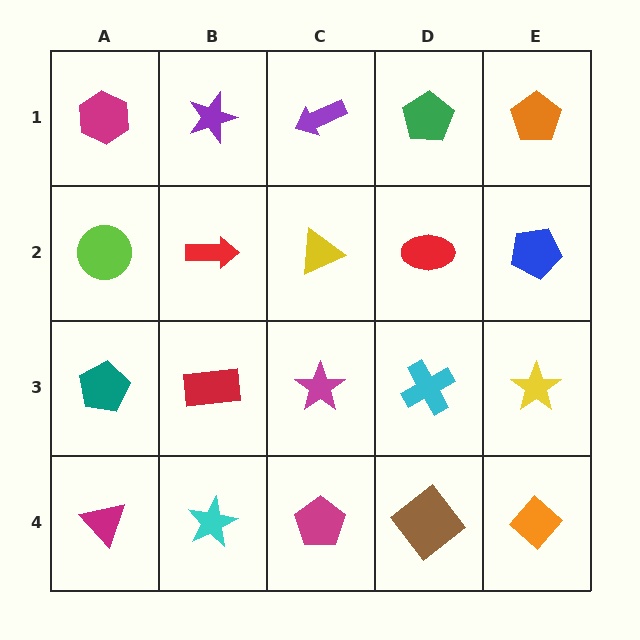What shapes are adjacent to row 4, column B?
A red rectangle (row 3, column B), a magenta triangle (row 4, column A), a magenta pentagon (row 4, column C).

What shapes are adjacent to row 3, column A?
A lime circle (row 2, column A), a magenta triangle (row 4, column A), a red rectangle (row 3, column B).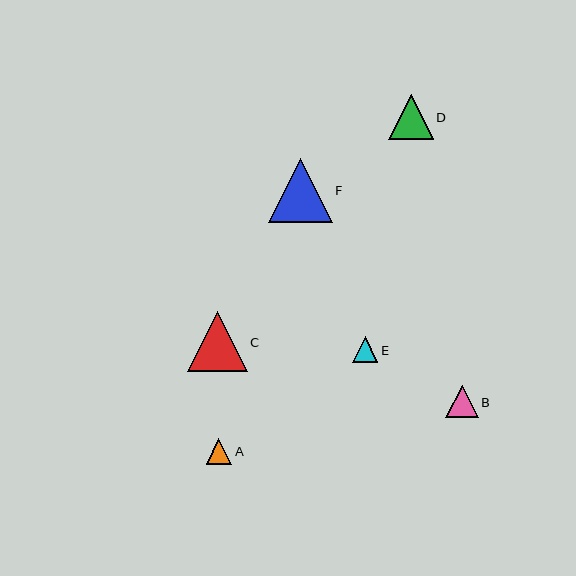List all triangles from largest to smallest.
From largest to smallest: F, C, D, B, E, A.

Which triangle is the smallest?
Triangle A is the smallest with a size of approximately 25 pixels.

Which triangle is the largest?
Triangle F is the largest with a size of approximately 64 pixels.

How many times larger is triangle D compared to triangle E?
Triangle D is approximately 1.7 times the size of triangle E.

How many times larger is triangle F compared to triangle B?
Triangle F is approximately 2.0 times the size of triangle B.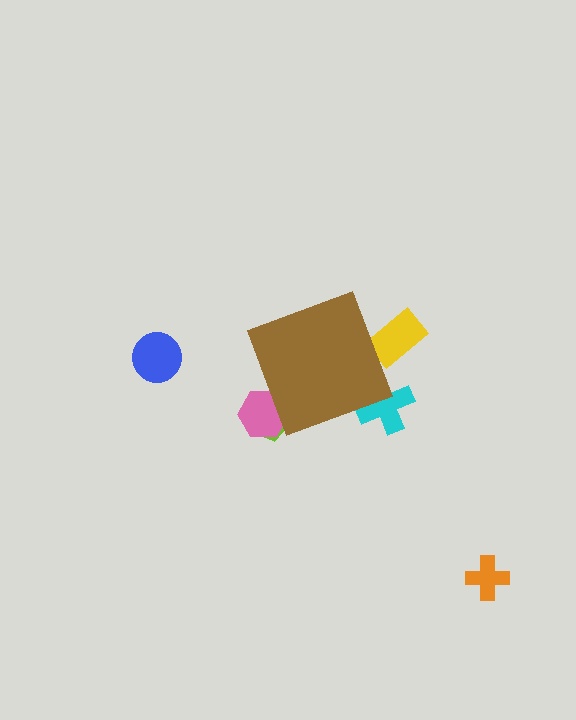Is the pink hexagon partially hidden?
Yes, the pink hexagon is partially hidden behind the brown diamond.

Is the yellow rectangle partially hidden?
Yes, the yellow rectangle is partially hidden behind the brown diamond.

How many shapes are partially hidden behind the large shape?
4 shapes are partially hidden.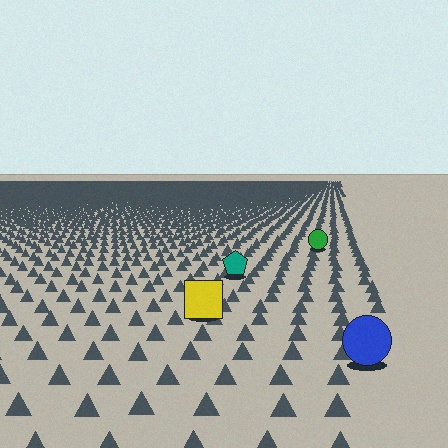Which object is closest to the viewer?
The blue circle is closest. The texture marks near it are larger and more spread out.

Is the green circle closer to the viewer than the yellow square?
No. The yellow square is closer — you can tell from the texture gradient: the ground texture is coarser near it.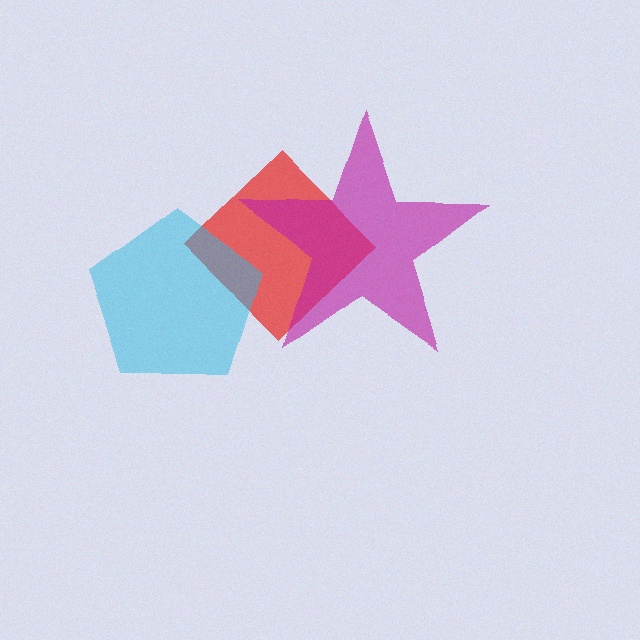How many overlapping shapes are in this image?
There are 3 overlapping shapes in the image.